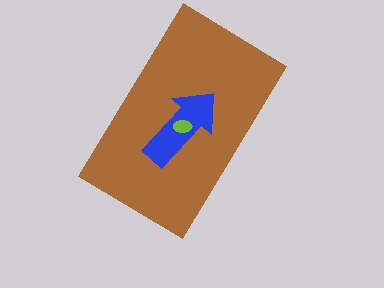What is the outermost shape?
The brown rectangle.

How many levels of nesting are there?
3.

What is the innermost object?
The lime ellipse.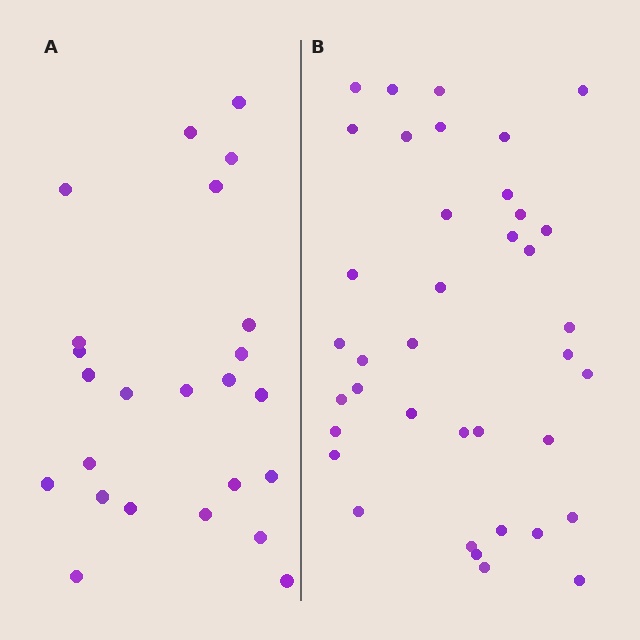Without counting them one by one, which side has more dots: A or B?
Region B (the right region) has more dots.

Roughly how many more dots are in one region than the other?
Region B has approximately 15 more dots than region A.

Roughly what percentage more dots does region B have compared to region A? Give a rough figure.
About 60% more.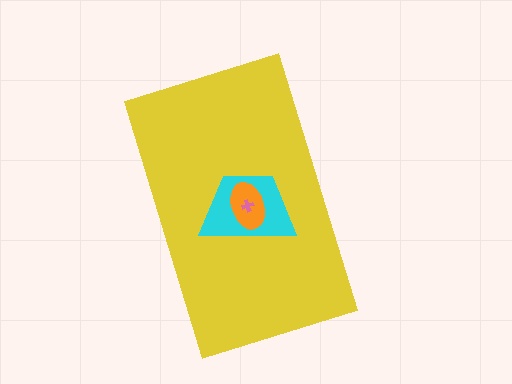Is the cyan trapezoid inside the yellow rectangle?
Yes.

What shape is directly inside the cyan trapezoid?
The orange ellipse.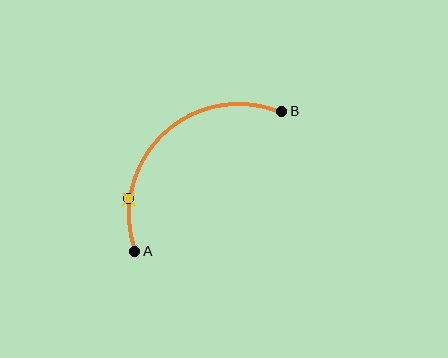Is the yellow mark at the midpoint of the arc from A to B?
No. The yellow mark lies on the arc but is closer to endpoint A. The arc midpoint would be at the point on the curve equidistant along the arc from both A and B.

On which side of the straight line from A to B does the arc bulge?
The arc bulges above and to the left of the straight line connecting A and B.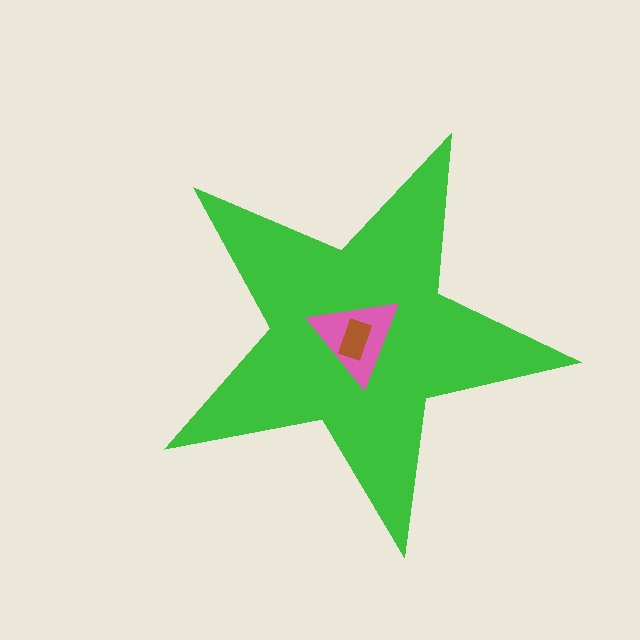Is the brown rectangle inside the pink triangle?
Yes.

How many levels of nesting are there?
3.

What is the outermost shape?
The green star.